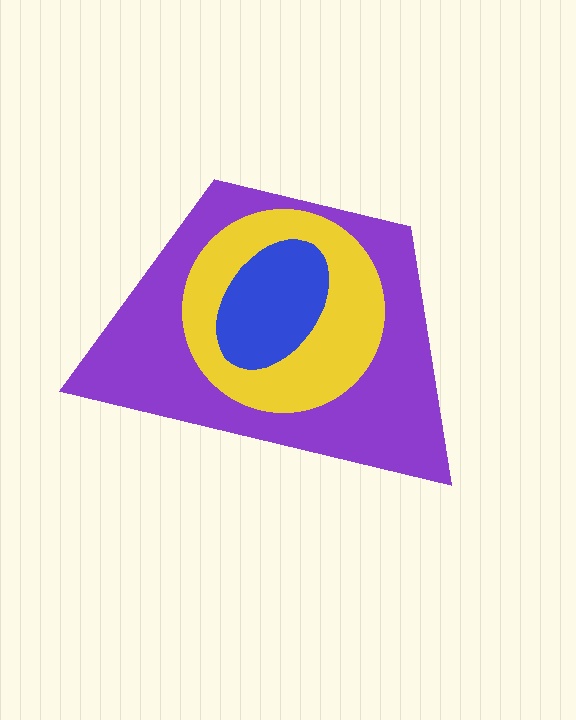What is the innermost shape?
The blue ellipse.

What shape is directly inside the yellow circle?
The blue ellipse.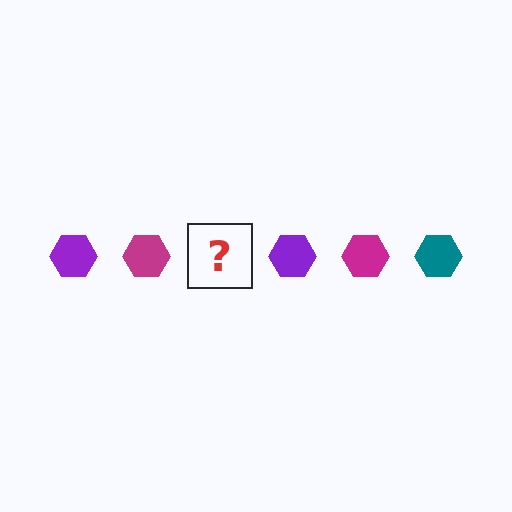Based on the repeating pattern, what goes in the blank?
The blank should be a teal hexagon.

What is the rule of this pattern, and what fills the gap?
The rule is that the pattern cycles through purple, magenta, teal hexagons. The gap should be filled with a teal hexagon.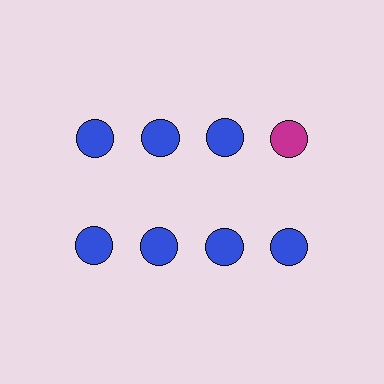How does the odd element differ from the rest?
It has a different color: magenta instead of blue.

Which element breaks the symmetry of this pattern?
The magenta circle in the top row, second from right column breaks the symmetry. All other shapes are blue circles.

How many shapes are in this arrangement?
There are 8 shapes arranged in a grid pattern.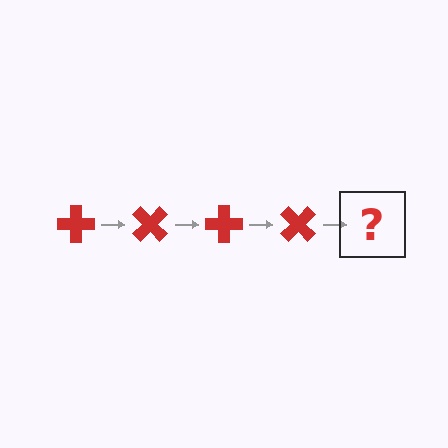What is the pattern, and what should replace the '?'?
The pattern is that the cross rotates 45 degrees each step. The '?' should be a red cross rotated 180 degrees.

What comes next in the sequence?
The next element should be a red cross rotated 180 degrees.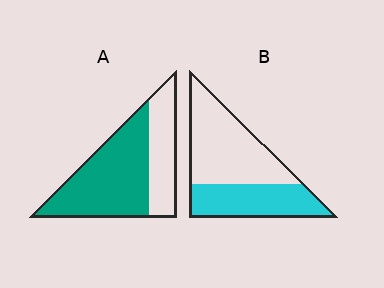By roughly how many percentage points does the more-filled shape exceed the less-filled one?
By roughly 25 percentage points (A over B).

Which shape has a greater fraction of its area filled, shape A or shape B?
Shape A.